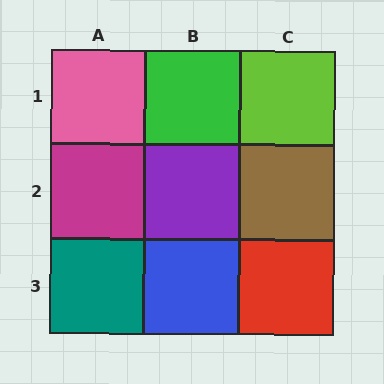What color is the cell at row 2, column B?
Purple.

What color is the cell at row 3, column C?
Red.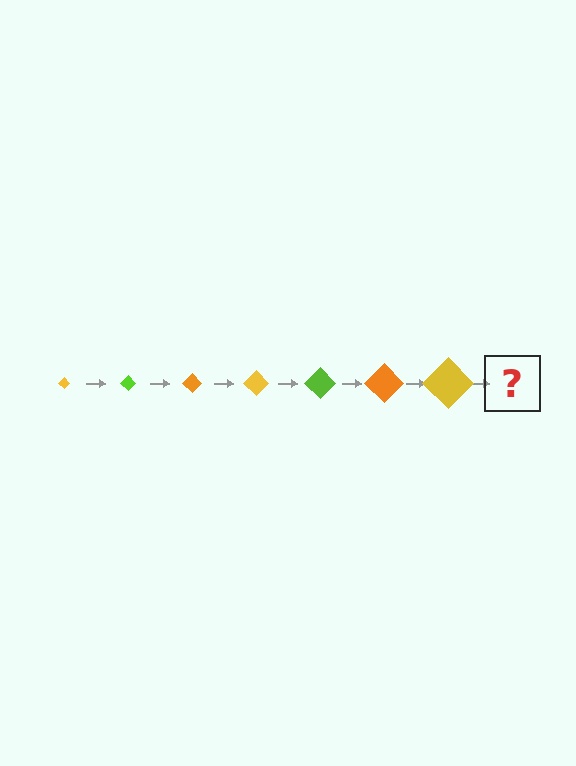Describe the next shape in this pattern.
It should be a lime diamond, larger than the previous one.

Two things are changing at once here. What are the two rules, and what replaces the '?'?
The two rules are that the diamond grows larger each step and the color cycles through yellow, lime, and orange. The '?' should be a lime diamond, larger than the previous one.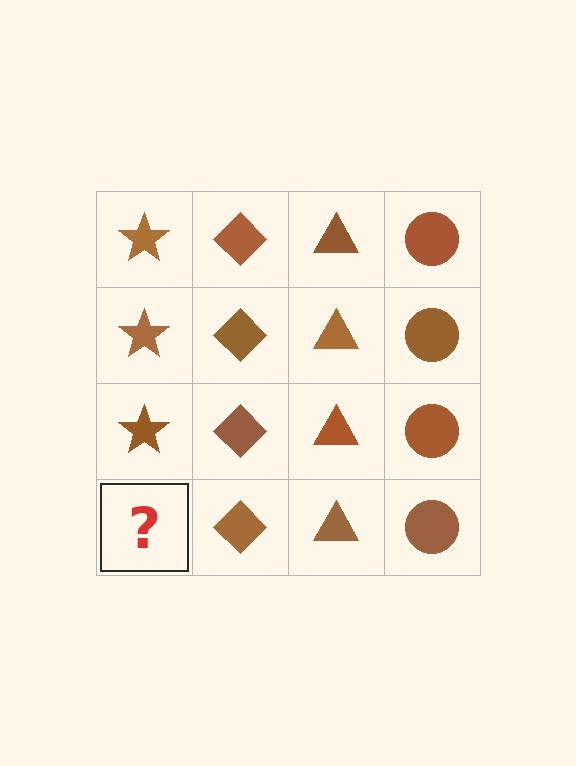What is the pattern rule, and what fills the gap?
The rule is that each column has a consistent shape. The gap should be filled with a brown star.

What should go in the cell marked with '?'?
The missing cell should contain a brown star.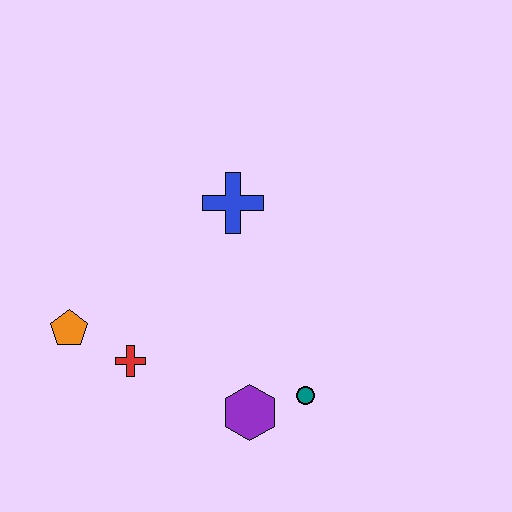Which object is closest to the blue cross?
The red cross is closest to the blue cross.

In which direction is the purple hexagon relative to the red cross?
The purple hexagon is to the right of the red cross.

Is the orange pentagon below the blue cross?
Yes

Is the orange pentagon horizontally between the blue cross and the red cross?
No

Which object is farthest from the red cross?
The blue cross is farthest from the red cross.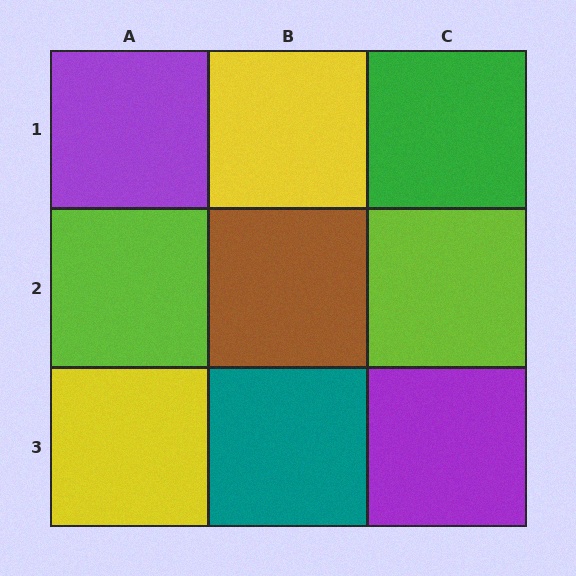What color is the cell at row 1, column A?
Purple.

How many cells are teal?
1 cell is teal.